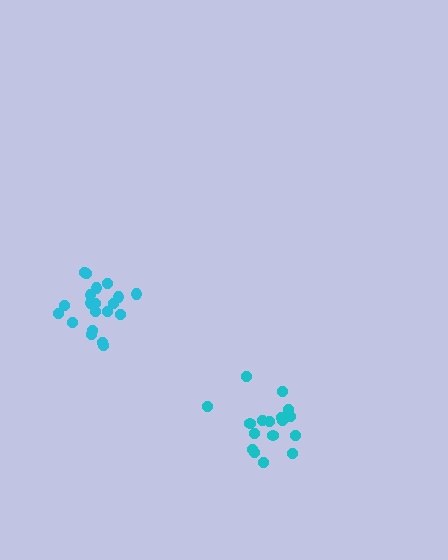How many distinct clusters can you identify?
There are 2 distinct clusters.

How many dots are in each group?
Group 1: 20 dots, Group 2: 17 dots (37 total).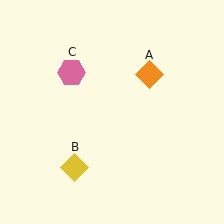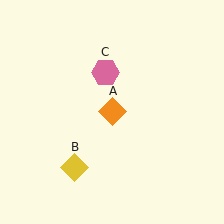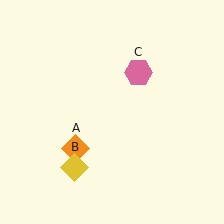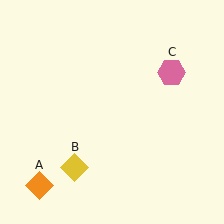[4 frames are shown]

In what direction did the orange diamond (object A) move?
The orange diamond (object A) moved down and to the left.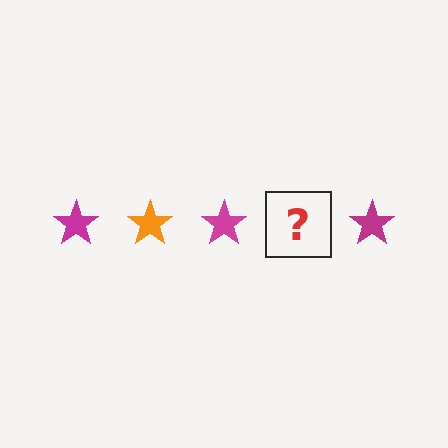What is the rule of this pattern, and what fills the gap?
The rule is that the pattern cycles through magenta, orange stars. The gap should be filled with an orange star.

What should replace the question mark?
The question mark should be replaced with an orange star.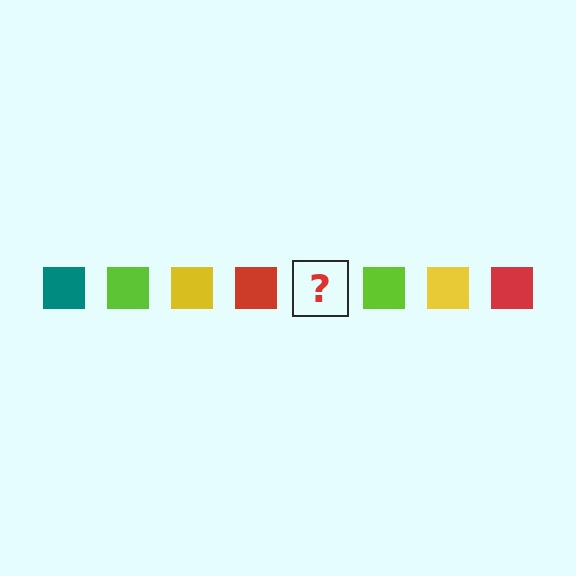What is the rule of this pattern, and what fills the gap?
The rule is that the pattern cycles through teal, lime, yellow, red squares. The gap should be filled with a teal square.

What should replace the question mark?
The question mark should be replaced with a teal square.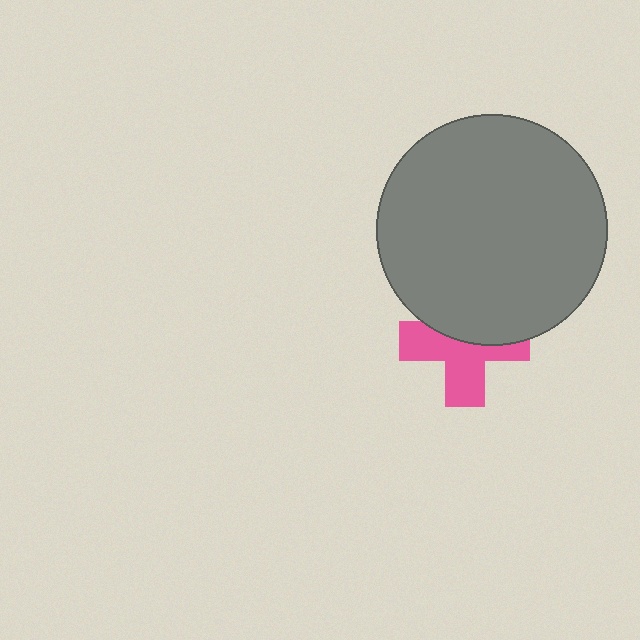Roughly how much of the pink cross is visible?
About half of it is visible (roughly 56%).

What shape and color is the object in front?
The object in front is a gray circle.